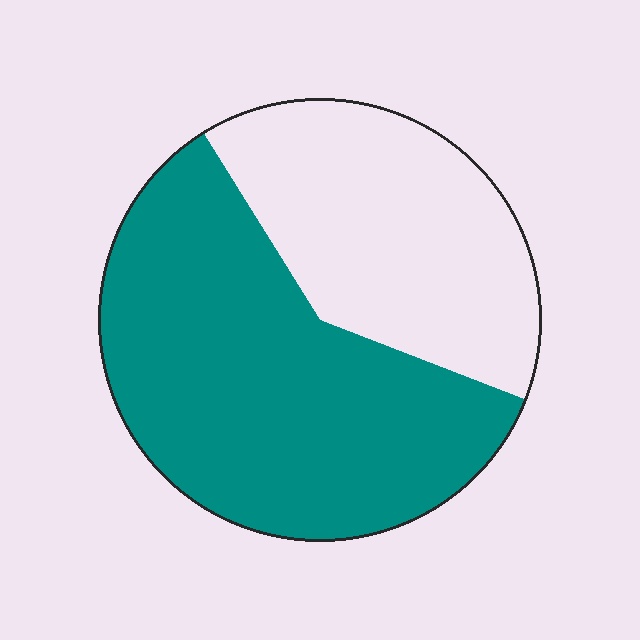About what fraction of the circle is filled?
About three fifths (3/5).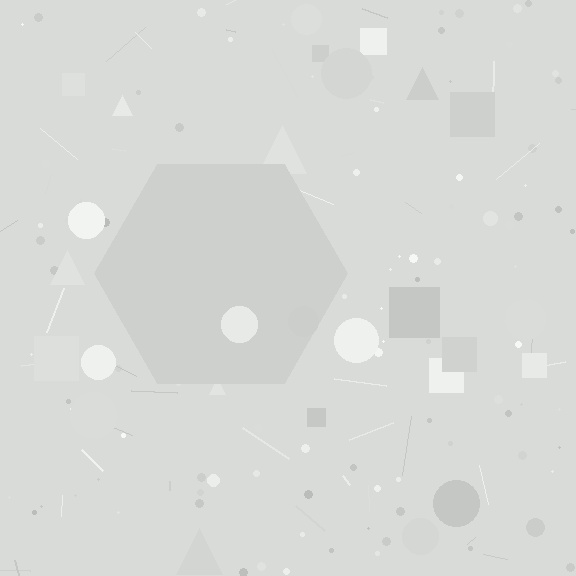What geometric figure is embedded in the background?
A hexagon is embedded in the background.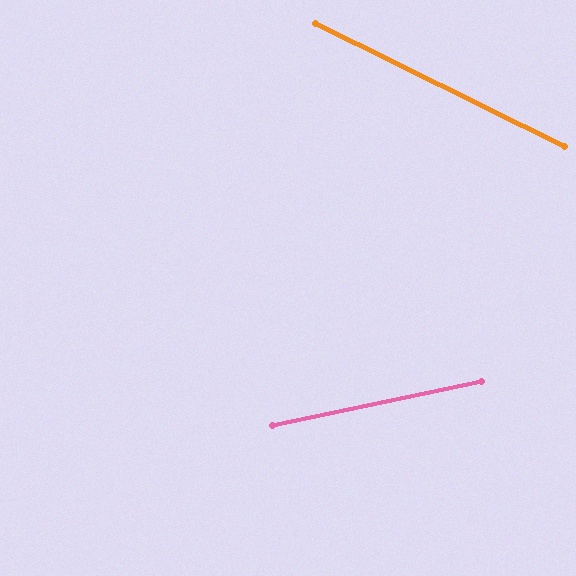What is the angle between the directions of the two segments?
Approximately 38 degrees.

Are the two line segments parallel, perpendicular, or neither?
Neither parallel nor perpendicular — they differ by about 38°.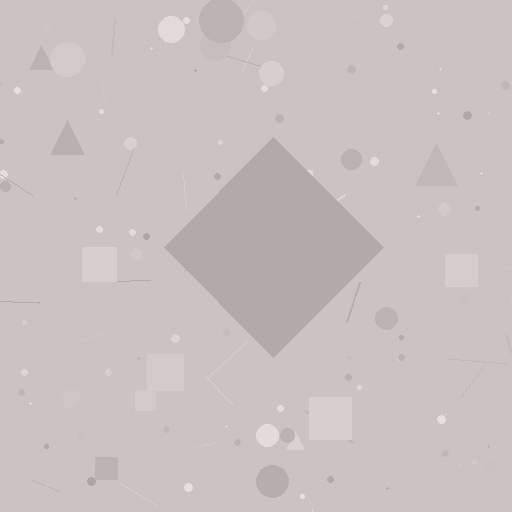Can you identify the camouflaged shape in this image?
The camouflaged shape is a diamond.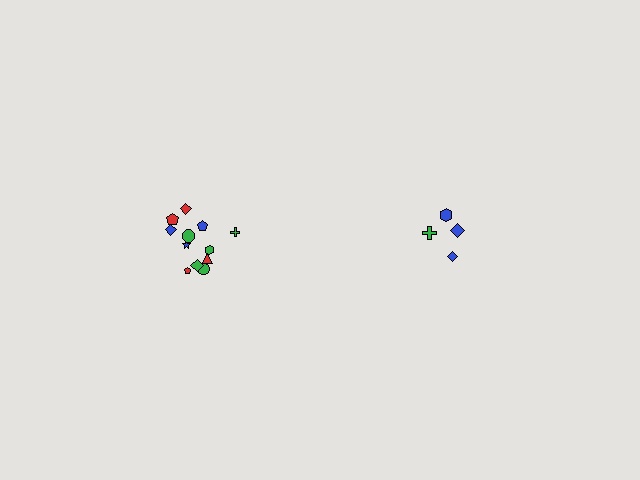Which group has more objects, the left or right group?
The left group.